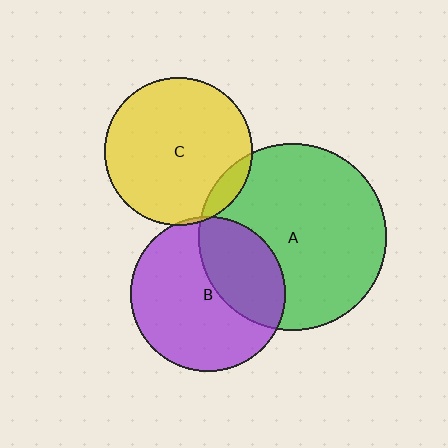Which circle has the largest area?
Circle A (green).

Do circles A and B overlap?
Yes.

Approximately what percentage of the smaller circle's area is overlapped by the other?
Approximately 35%.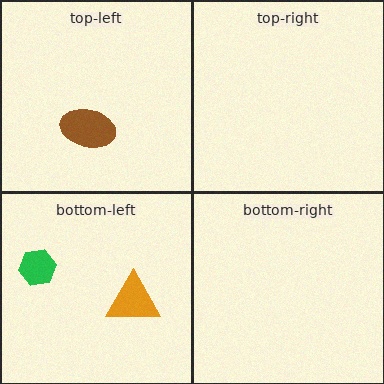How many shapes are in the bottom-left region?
2.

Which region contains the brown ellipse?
The top-left region.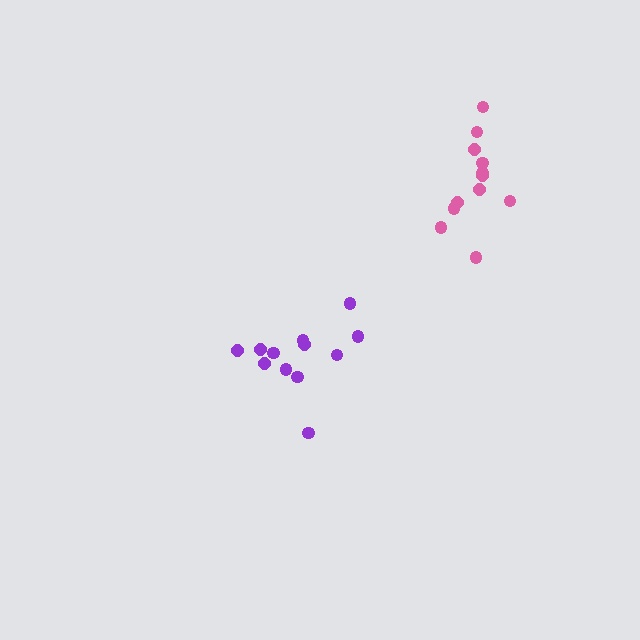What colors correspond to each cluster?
The clusters are colored: purple, pink.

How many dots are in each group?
Group 1: 12 dots, Group 2: 12 dots (24 total).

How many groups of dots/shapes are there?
There are 2 groups.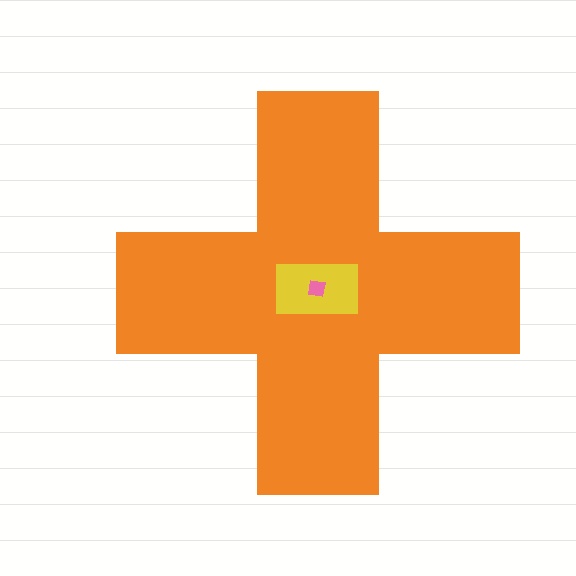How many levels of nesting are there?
3.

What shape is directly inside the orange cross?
The yellow rectangle.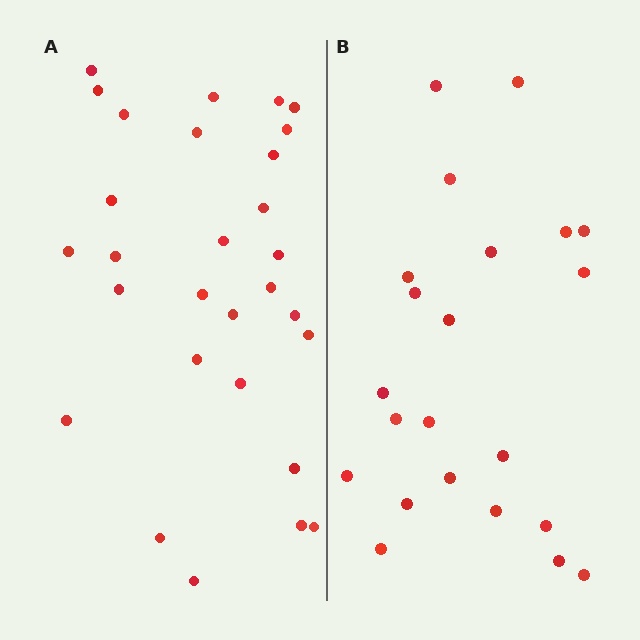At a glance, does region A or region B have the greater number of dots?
Region A (the left region) has more dots.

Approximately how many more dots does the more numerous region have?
Region A has roughly 8 or so more dots than region B.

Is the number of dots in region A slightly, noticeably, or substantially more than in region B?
Region A has noticeably more, but not dramatically so. The ratio is roughly 1.3 to 1.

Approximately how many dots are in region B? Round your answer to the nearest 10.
About 20 dots. (The exact count is 22, which rounds to 20.)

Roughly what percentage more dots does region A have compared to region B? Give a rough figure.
About 30% more.